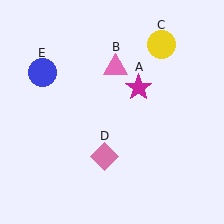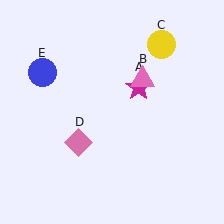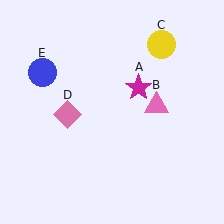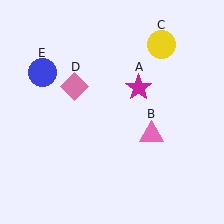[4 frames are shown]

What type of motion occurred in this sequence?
The pink triangle (object B), pink diamond (object D) rotated clockwise around the center of the scene.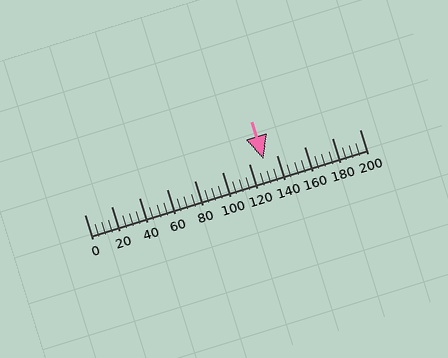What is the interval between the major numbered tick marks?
The major tick marks are spaced 20 units apart.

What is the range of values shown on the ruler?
The ruler shows values from 0 to 200.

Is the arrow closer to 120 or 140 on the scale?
The arrow is closer to 140.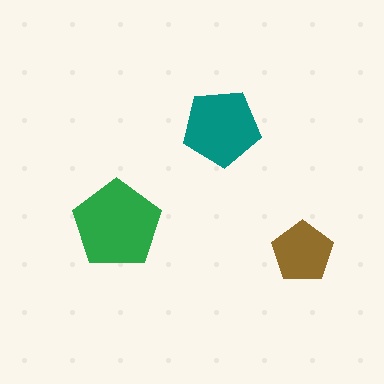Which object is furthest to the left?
The green pentagon is leftmost.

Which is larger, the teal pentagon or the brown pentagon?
The teal one.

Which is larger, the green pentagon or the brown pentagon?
The green one.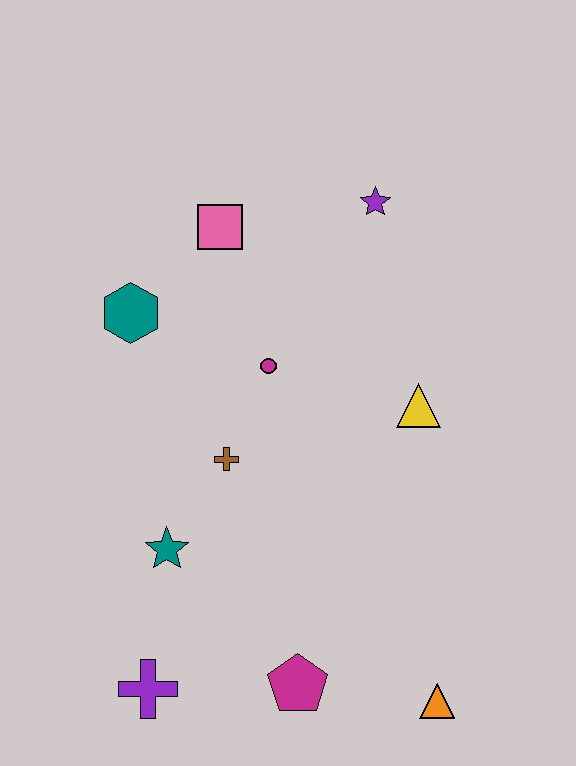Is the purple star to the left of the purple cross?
No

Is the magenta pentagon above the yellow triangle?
No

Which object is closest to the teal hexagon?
The pink square is closest to the teal hexagon.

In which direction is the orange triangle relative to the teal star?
The orange triangle is to the right of the teal star.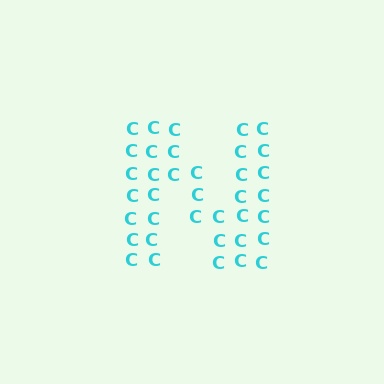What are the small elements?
The small elements are letter C's.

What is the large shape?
The large shape is the letter N.